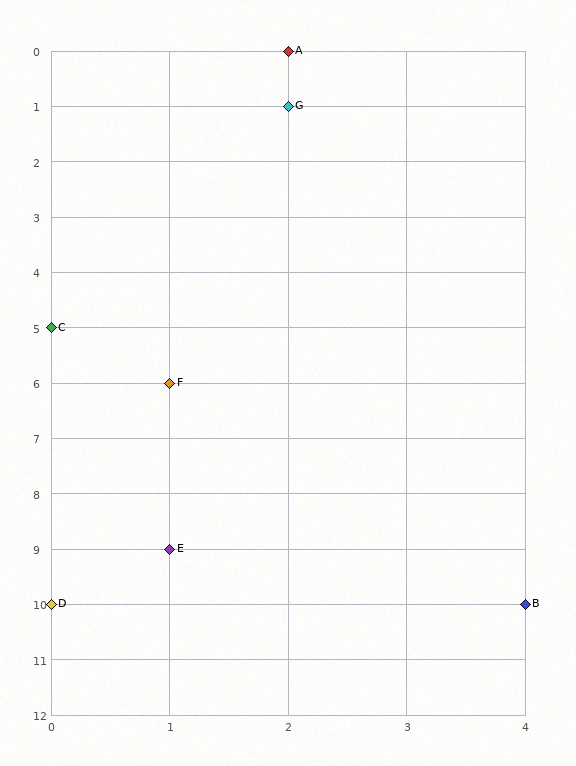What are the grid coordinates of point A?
Point A is at grid coordinates (2, 0).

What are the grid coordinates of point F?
Point F is at grid coordinates (1, 6).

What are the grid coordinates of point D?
Point D is at grid coordinates (0, 10).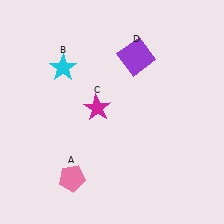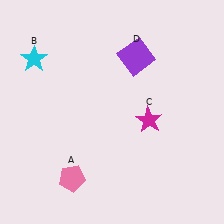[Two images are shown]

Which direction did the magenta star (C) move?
The magenta star (C) moved right.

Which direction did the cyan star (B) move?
The cyan star (B) moved left.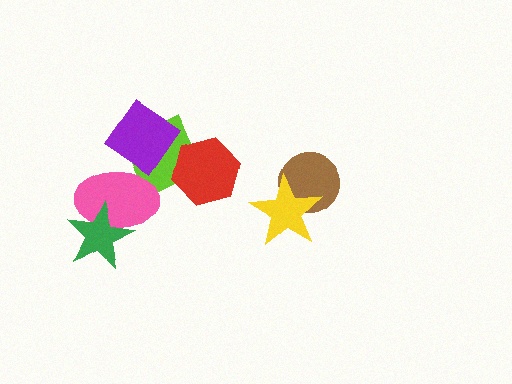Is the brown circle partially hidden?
Yes, it is partially covered by another shape.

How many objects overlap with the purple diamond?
2 objects overlap with the purple diamond.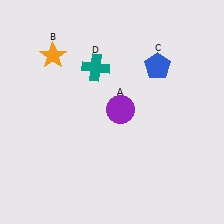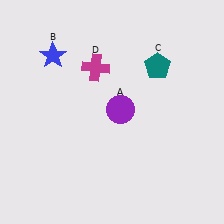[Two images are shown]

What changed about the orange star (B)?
In Image 1, B is orange. In Image 2, it changed to blue.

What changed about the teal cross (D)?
In Image 1, D is teal. In Image 2, it changed to magenta.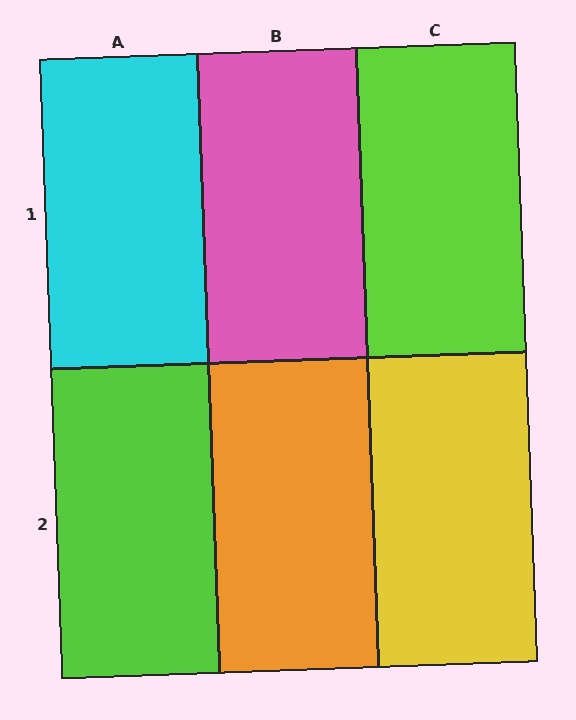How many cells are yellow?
1 cell is yellow.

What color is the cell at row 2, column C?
Yellow.